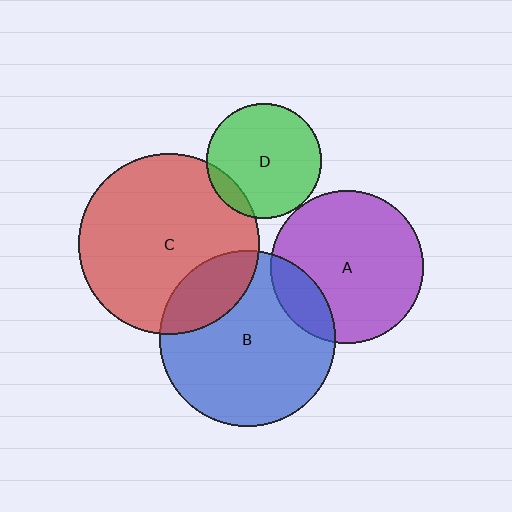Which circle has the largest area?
Circle C (red).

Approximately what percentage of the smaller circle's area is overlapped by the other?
Approximately 10%.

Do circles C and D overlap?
Yes.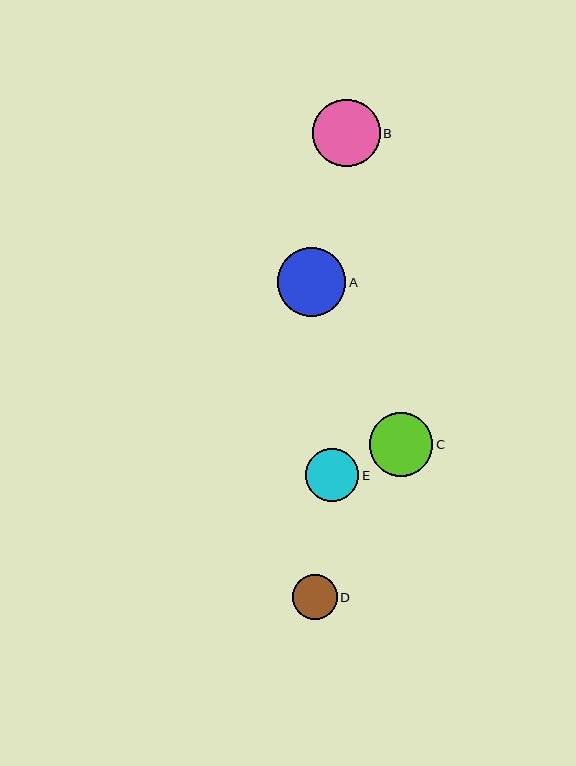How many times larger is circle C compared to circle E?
Circle C is approximately 1.2 times the size of circle E.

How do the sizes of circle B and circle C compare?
Circle B and circle C are approximately the same size.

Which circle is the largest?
Circle A is the largest with a size of approximately 69 pixels.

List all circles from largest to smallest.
From largest to smallest: A, B, C, E, D.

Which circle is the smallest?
Circle D is the smallest with a size of approximately 45 pixels.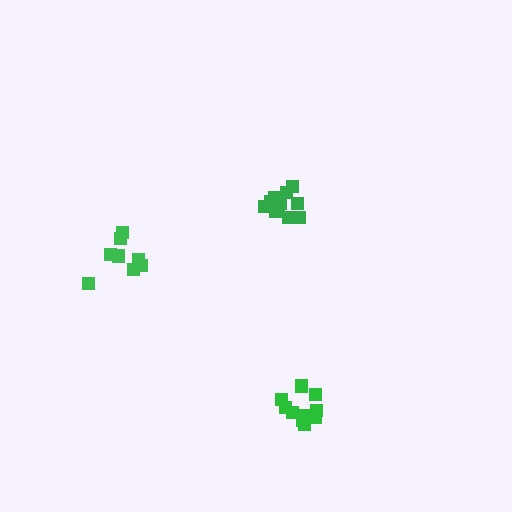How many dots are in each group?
Group 1: 11 dots, Group 2: 8 dots, Group 3: 10 dots (29 total).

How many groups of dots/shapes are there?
There are 3 groups.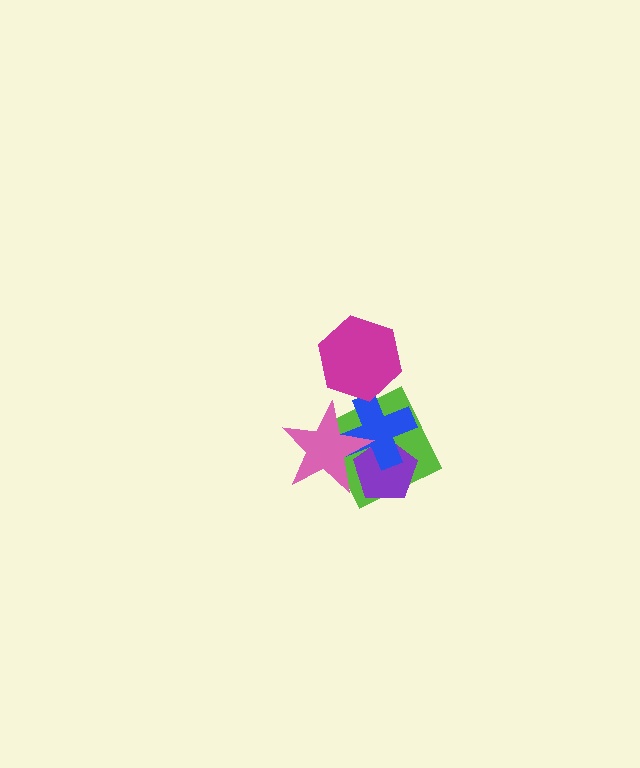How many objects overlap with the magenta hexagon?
0 objects overlap with the magenta hexagon.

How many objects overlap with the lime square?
3 objects overlap with the lime square.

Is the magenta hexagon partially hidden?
No, no other shape covers it.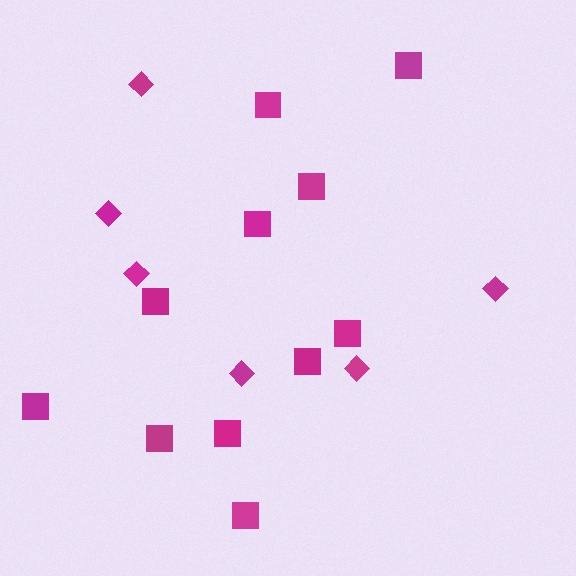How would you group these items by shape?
There are 2 groups: one group of squares (11) and one group of diamonds (6).